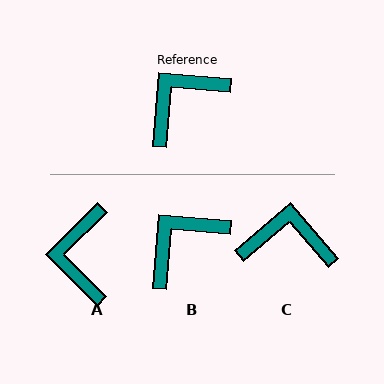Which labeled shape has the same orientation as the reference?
B.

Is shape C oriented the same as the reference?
No, it is off by about 45 degrees.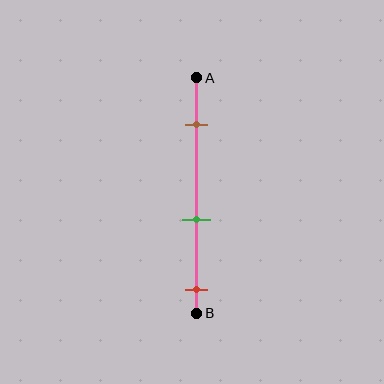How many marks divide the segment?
There are 3 marks dividing the segment.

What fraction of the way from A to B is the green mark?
The green mark is approximately 60% (0.6) of the way from A to B.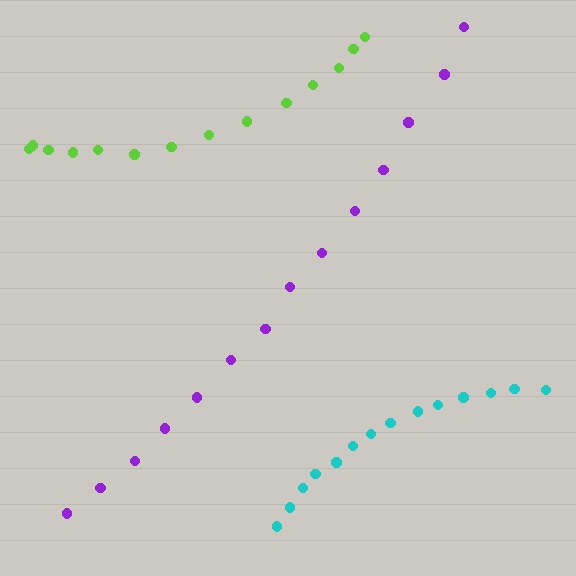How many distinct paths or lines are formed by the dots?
There are 3 distinct paths.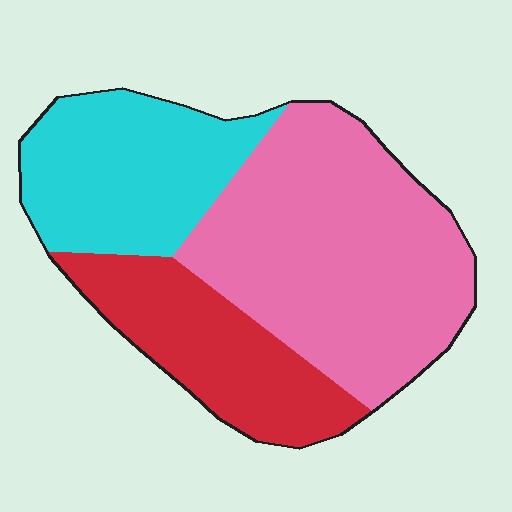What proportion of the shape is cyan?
Cyan covers around 25% of the shape.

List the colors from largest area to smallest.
From largest to smallest: pink, cyan, red.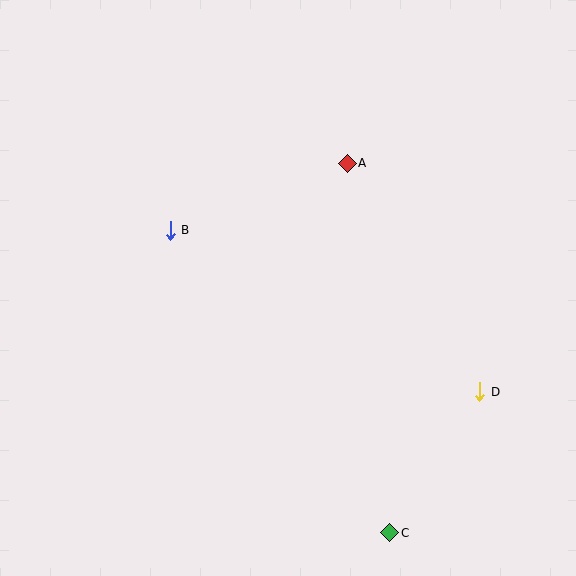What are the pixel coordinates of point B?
Point B is at (170, 230).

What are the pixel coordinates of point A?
Point A is at (347, 163).